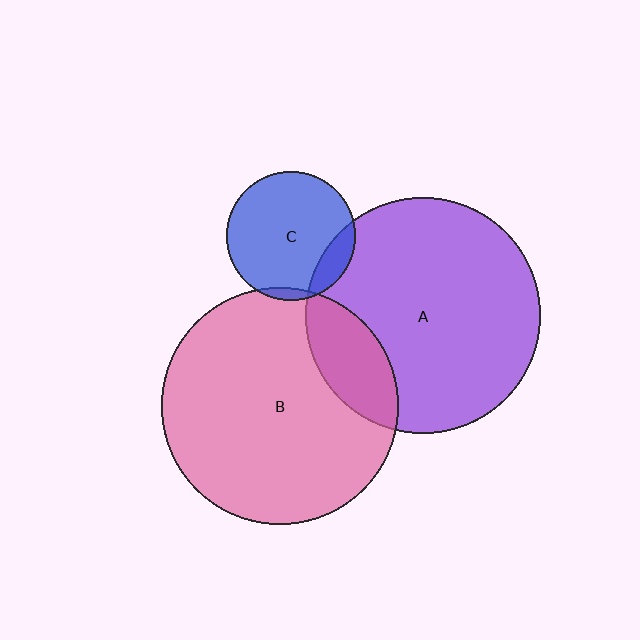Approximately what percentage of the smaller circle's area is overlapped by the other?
Approximately 15%.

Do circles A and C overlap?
Yes.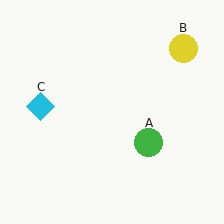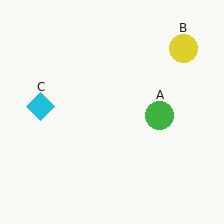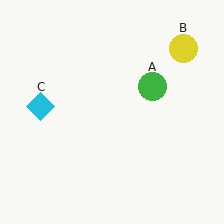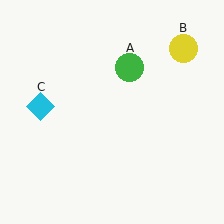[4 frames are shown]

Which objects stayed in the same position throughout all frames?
Yellow circle (object B) and cyan diamond (object C) remained stationary.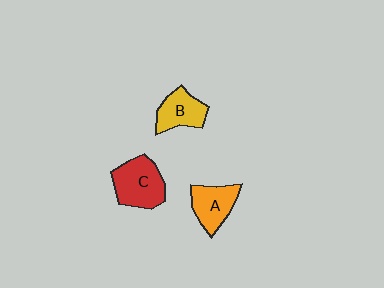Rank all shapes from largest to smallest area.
From largest to smallest: C (red), A (orange), B (yellow).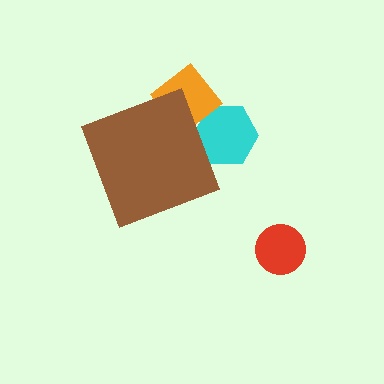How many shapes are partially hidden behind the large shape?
2 shapes are partially hidden.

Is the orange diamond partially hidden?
Yes, the orange diamond is partially hidden behind the brown diamond.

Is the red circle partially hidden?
No, the red circle is fully visible.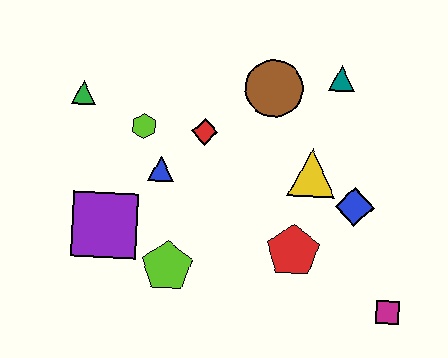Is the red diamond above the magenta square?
Yes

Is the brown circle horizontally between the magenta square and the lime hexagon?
Yes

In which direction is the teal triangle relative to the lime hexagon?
The teal triangle is to the right of the lime hexagon.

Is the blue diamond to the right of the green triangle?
Yes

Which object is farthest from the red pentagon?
The green triangle is farthest from the red pentagon.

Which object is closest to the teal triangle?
The brown circle is closest to the teal triangle.